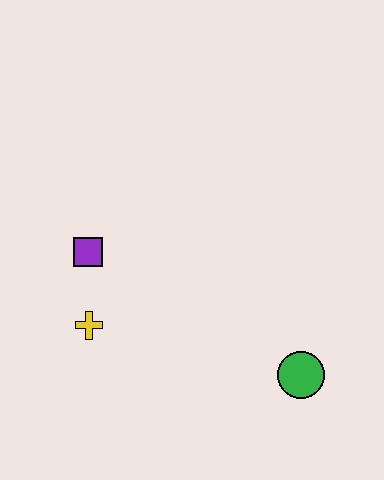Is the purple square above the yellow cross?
Yes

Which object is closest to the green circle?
The yellow cross is closest to the green circle.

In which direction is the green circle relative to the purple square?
The green circle is to the right of the purple square.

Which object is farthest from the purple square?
The green circle is farthest from the purple square.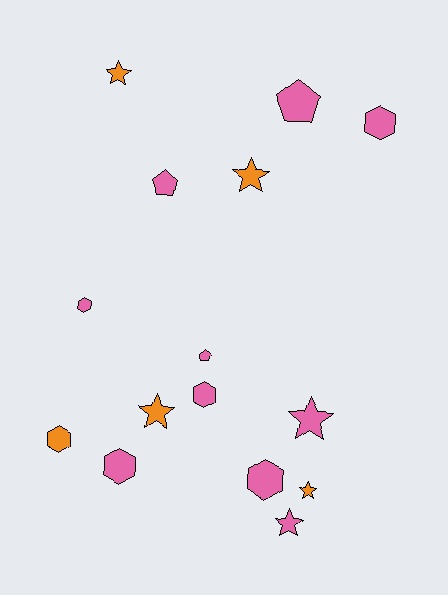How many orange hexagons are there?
There is 1 orange hexagon.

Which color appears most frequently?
Pink, with 10 objects.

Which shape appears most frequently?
Hexagon, with 6 objects.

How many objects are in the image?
There are 15 objects.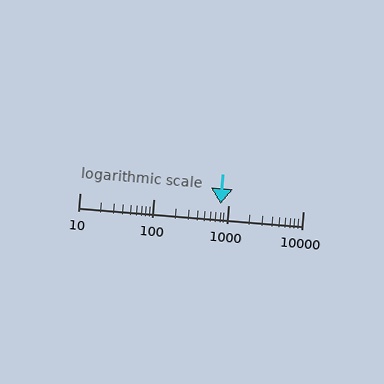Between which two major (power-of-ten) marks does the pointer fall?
The pointer is between 100 and 1000.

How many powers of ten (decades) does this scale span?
The scale spans 3 decades, from 10 to 10000.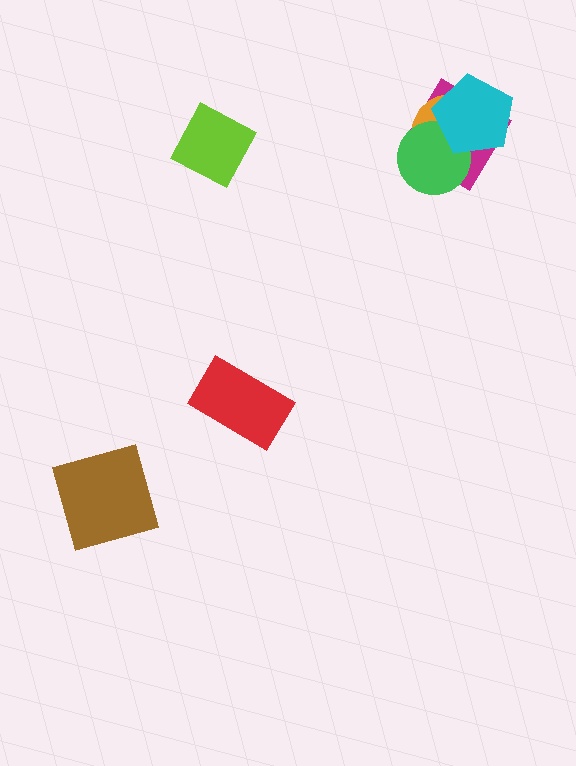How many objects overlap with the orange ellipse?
3 objects overlap with the orange ellipse.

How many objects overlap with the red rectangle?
0 objects overlap with the red rectangle.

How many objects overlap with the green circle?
3 objects overlap with the green circle.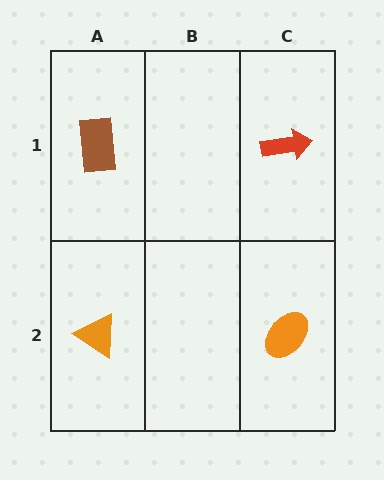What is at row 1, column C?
A red arrow.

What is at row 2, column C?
An orange ellipse.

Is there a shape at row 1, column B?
No, that cell is empty.